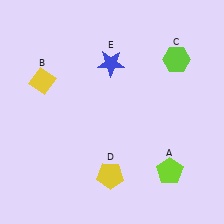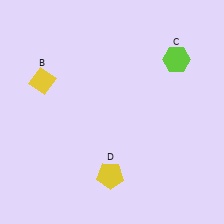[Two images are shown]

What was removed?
The blue star (E), the lime pentagon (A) were removed in Image 2.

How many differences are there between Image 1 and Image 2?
There are 2 differences between the two images.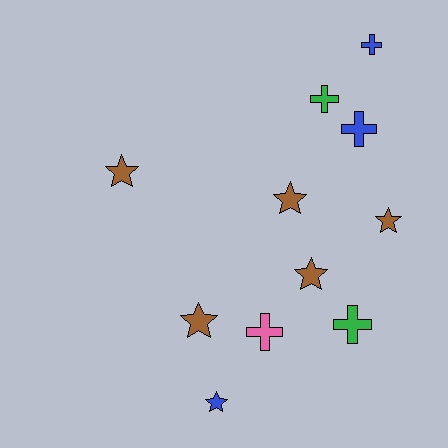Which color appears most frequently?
Brown, with 5 objects.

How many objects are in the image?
There are 11 objects.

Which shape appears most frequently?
Star, with 6 objects.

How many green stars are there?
There are no green stars.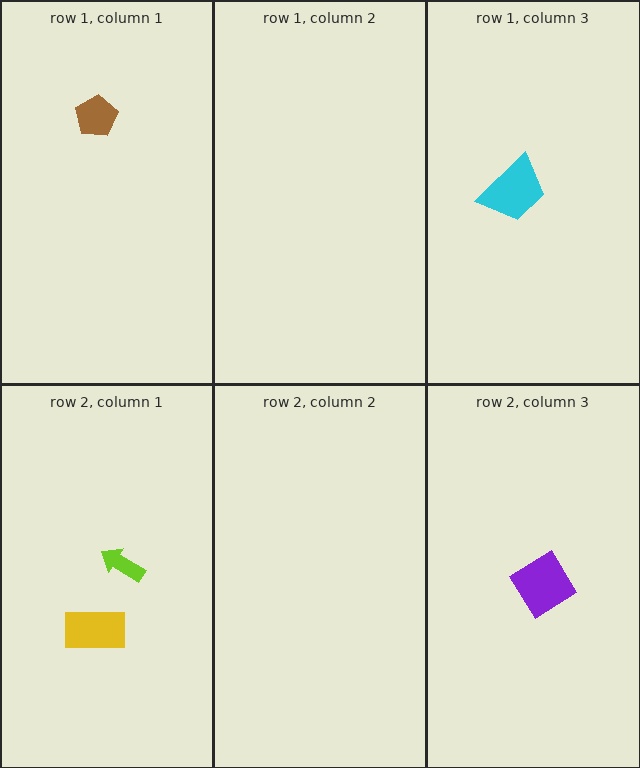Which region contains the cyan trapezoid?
The row 1, column 3 region.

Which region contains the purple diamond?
The row 2, column 3 region.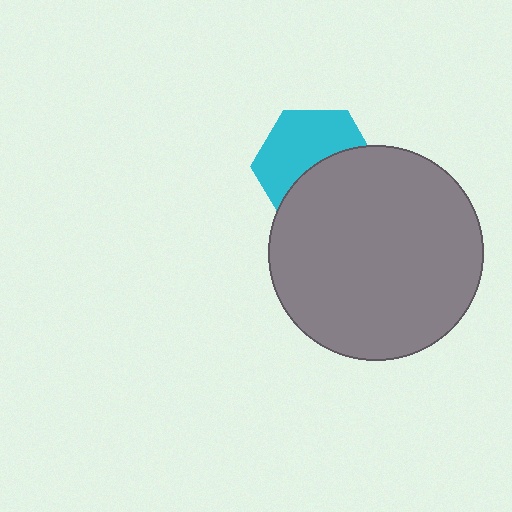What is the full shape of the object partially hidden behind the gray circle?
The partially hidden object is a cyan hexagon.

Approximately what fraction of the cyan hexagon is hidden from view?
Roughly 46% of the cyan hexagon is hidden behind the gray circle.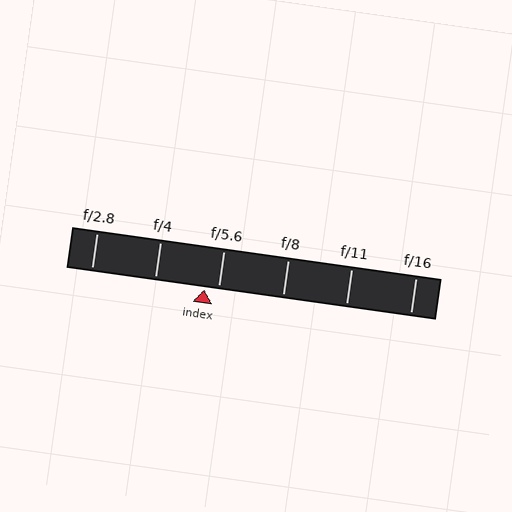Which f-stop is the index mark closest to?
The index mark is closest to f/5.6.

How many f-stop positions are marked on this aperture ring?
There are 6 f-stop positions marked.